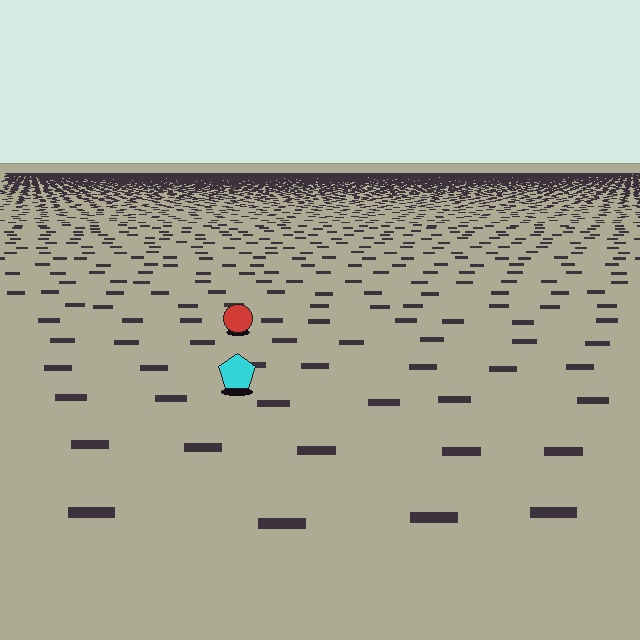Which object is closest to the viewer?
The cyan pentagon is closest. The texture marks near it are larger and more spread out.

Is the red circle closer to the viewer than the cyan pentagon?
No. The cyan pentagon is closer — you can tell from the texture gradient: the ground texture is coarser near it.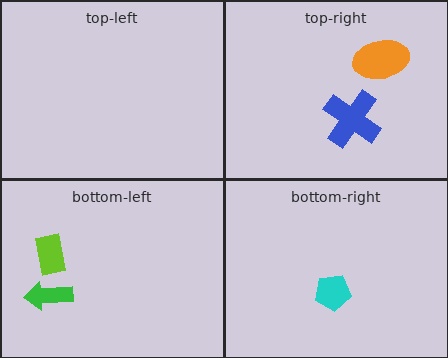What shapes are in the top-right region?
The blue cross, the orange ellipse.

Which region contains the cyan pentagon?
The bottom-right region.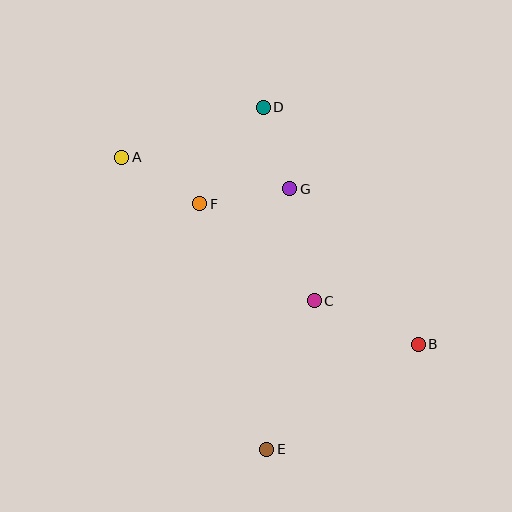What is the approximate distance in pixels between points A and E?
The distance between A and E is approximately 326 pixels.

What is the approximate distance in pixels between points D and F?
The distance between D and F is approximately 115 pixels.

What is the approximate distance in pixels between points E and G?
The distance between E and G is approximately 261 pixels.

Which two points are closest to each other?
Points D and G are closest to each other.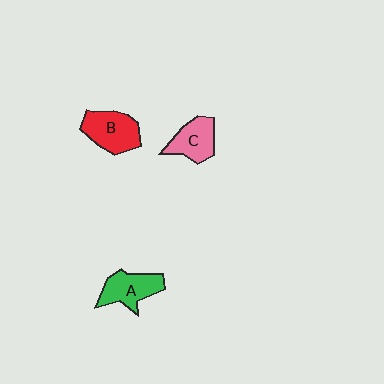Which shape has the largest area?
Shape B (red).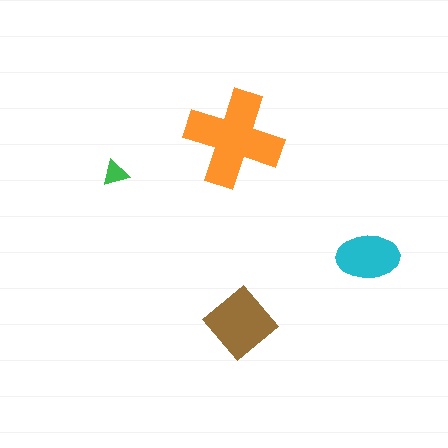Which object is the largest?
The orange cross.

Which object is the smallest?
The green triangle.